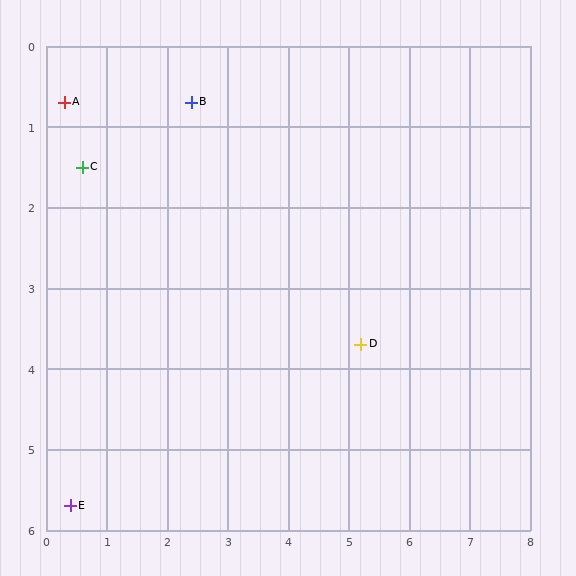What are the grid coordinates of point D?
Point D is at approximately (5.2, 3.7).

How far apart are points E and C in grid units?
Points E and C are about 4.2 grid units apart.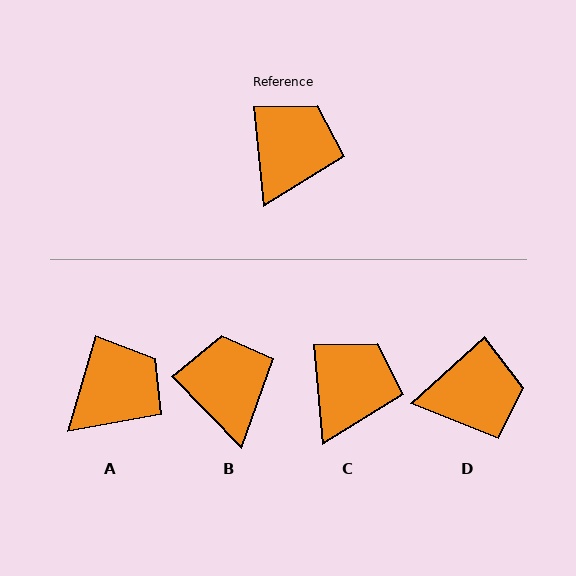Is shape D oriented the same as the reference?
No, it is off by about 54 degrees.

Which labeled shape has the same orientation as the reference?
C.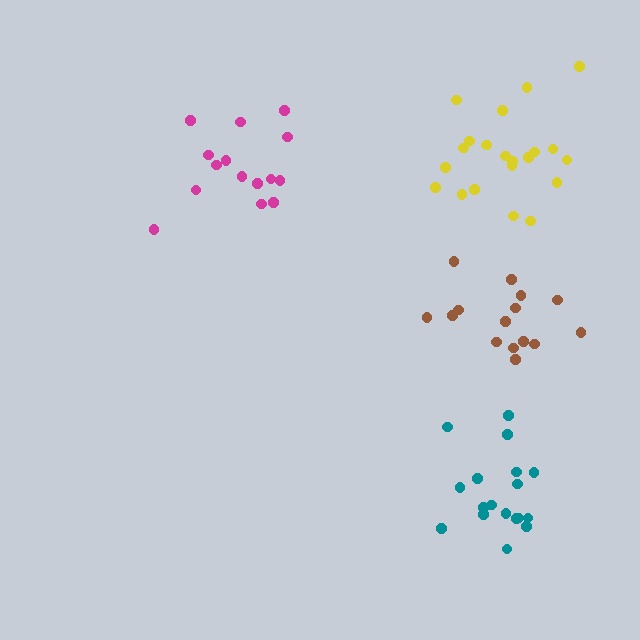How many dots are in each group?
Group 1: 15 dots, Group 2: 21 dots, Group 3: 18 dots, Group 4: 15 dots (69 total).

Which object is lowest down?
The teal cluster is bottommost.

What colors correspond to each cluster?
The clusters are colored: magenta, yellow, teal, brown.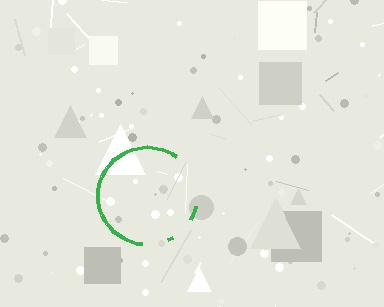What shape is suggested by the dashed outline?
The dashed outline suggests a circle.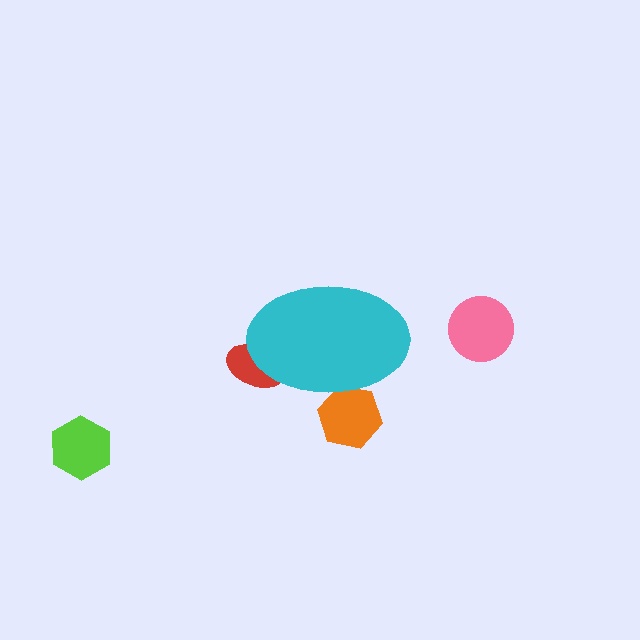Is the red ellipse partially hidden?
Yes, the red ellipse is partially hidden behind the cyan ellipse.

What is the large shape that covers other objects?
A cyan ellipse.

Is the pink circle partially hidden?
No, the pink circle is fully visible.